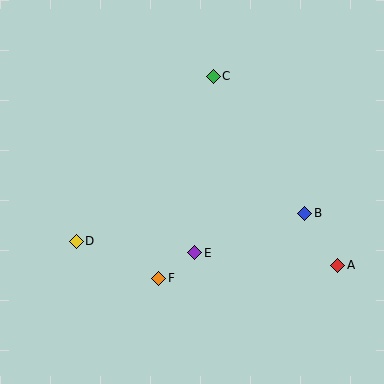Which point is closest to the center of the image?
Point E at (195, 253) is closest to the center.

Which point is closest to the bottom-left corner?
Point D is closest to the bottom-left corner.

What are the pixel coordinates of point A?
Point A is at (338, 265).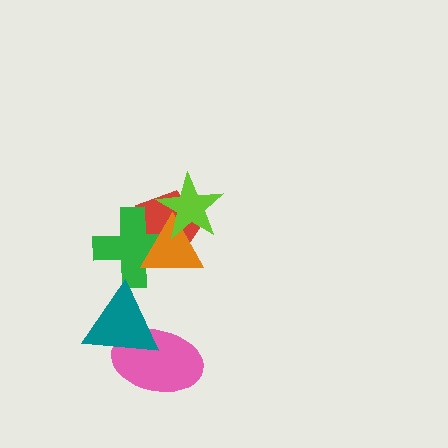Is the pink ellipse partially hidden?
Yes, it is partially covered by another shape.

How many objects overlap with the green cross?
2 objects overlap with the green cross.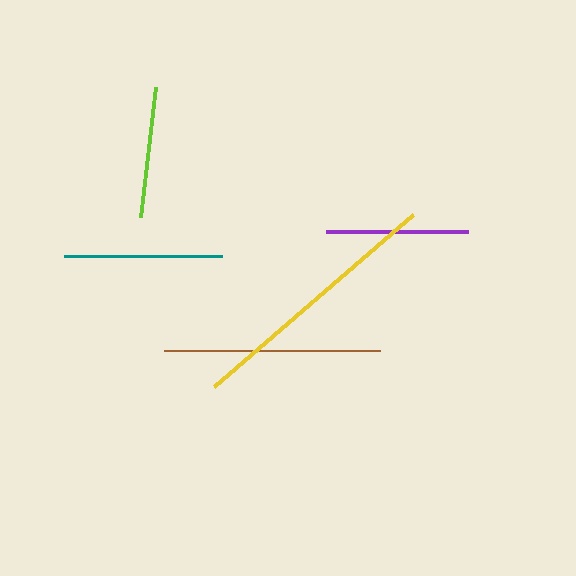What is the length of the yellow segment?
The yellow segment is approximately 263 pixels long.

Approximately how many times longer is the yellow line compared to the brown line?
The yellow line is approximately 1.2 times the length of the brown line.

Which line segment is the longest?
The yellow line is the longest at approximately 263 pixels.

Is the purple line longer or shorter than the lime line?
The purple line is longer than the lime line.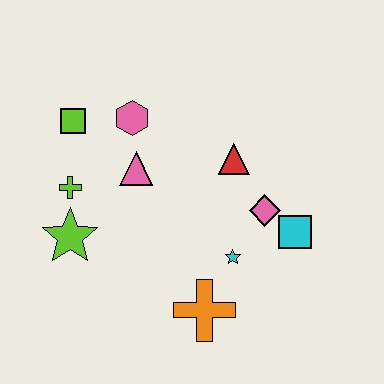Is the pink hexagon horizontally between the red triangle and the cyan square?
No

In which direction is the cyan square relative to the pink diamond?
The cyan square is to the right of the pink diamond.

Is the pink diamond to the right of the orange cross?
Yes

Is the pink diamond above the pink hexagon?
No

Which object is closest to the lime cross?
The lime star is closest to the lime cross.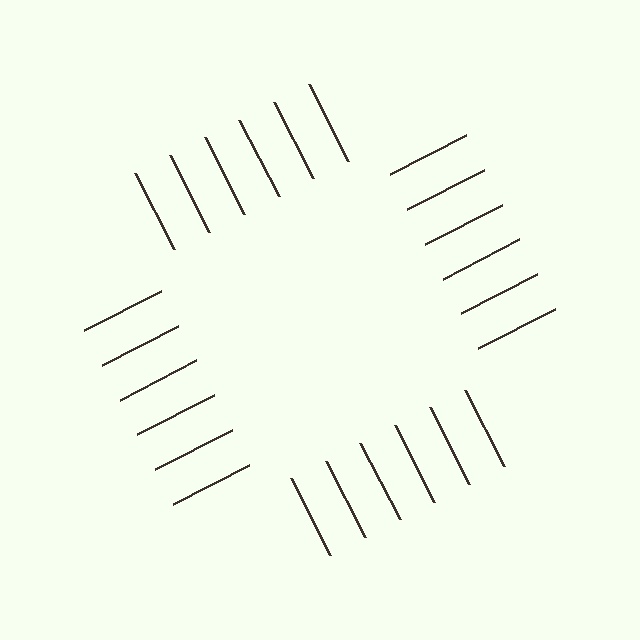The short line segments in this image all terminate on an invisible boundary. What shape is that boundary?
An illusory square — the line segments terminate on its edges but no continuous stroke is drawn.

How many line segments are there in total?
24 — 6 along each of the 4 edges.